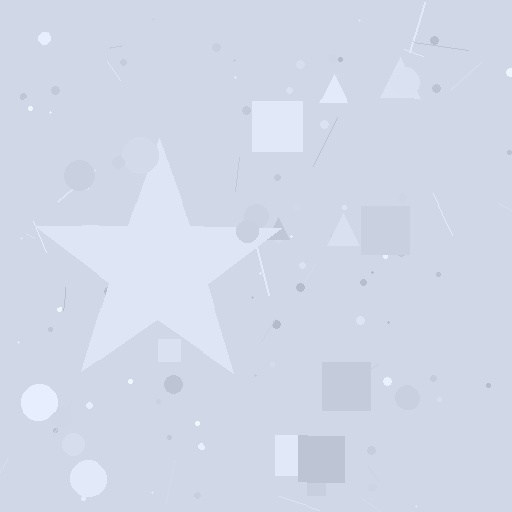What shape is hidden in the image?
A star is hidden in the image.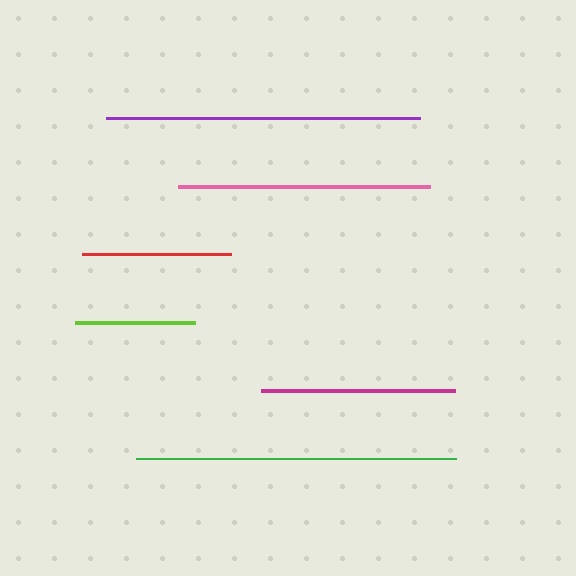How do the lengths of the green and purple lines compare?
The green and purple lines are approximately the same length.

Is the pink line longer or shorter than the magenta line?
The pink line is longer than the magenta line.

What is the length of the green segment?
The green segment is approximately 319 pixels long.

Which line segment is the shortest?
The lime line is the shortest at approximately 120 pixels.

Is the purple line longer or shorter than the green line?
The green line is longer than the purple line.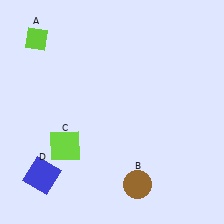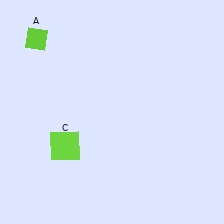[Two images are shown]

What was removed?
The brown circle (B), the blue square (D) were removed in Image 2.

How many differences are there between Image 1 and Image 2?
There are 2 differences between the two images.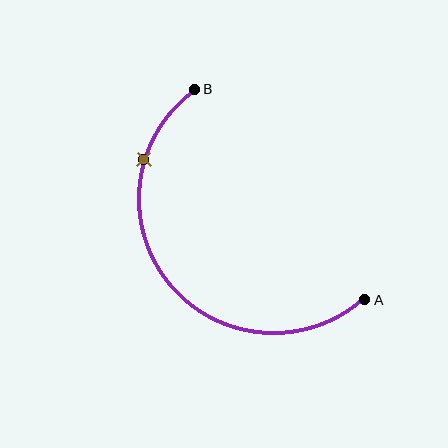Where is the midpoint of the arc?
The arc midpoint is the point on the curve farthest from the straight line joining A and B. It sits below and to the left of that line.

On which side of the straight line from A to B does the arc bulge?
The arc bulges below and to the left of the straight line connecting A and B.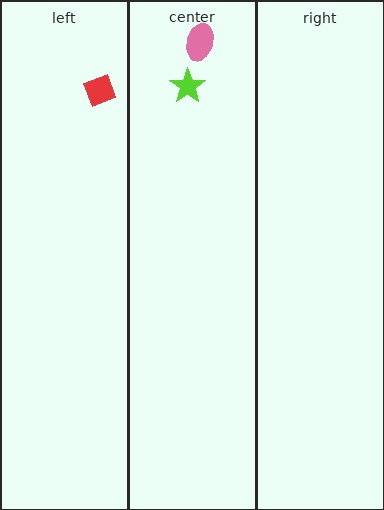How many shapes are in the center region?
2.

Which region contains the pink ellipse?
The center region.